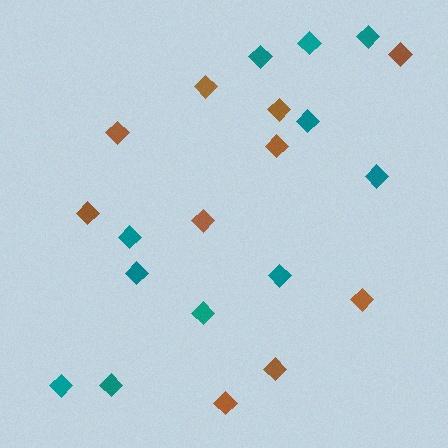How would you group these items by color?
There are 2 groups: one group of brown diamonds (10) and one group of teal diamonds (11).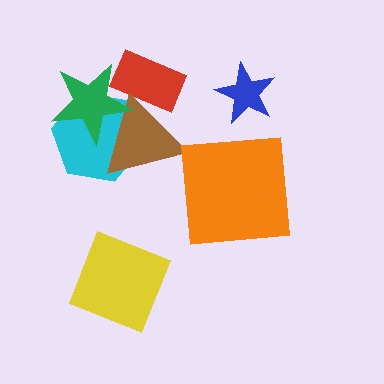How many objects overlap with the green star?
3 objects overlap with the green star.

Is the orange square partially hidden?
No, no other shape covers it.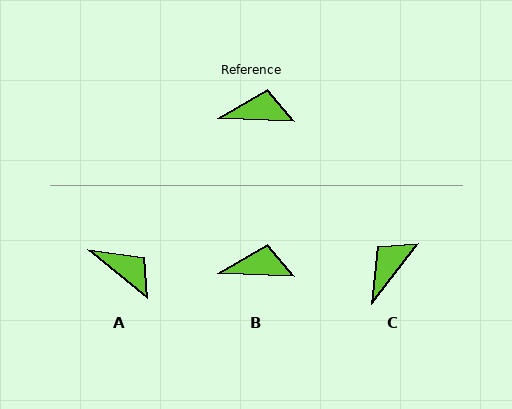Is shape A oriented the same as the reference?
No, it is off by about 38 degrees.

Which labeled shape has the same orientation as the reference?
B.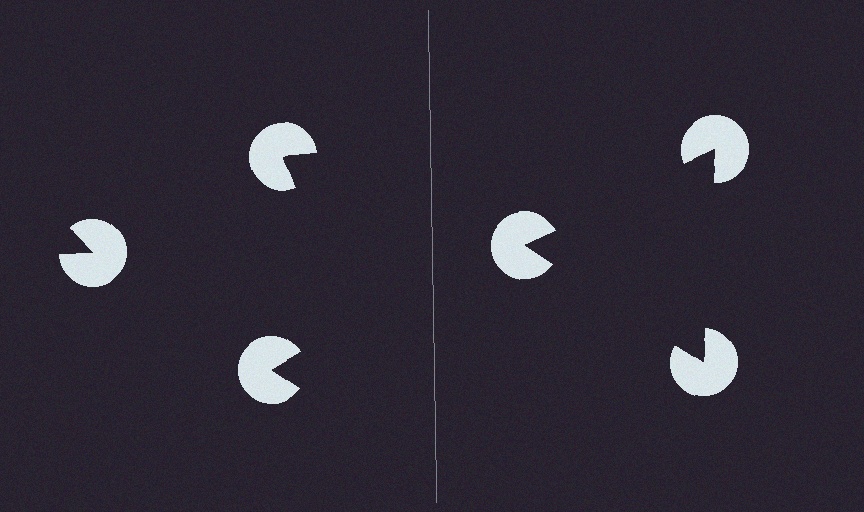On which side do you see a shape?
An illusory triangle appears on the right side. On the left side the wedge cuts are rotated, so no coherent shape forms.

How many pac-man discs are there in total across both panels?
6 — 3 on each side.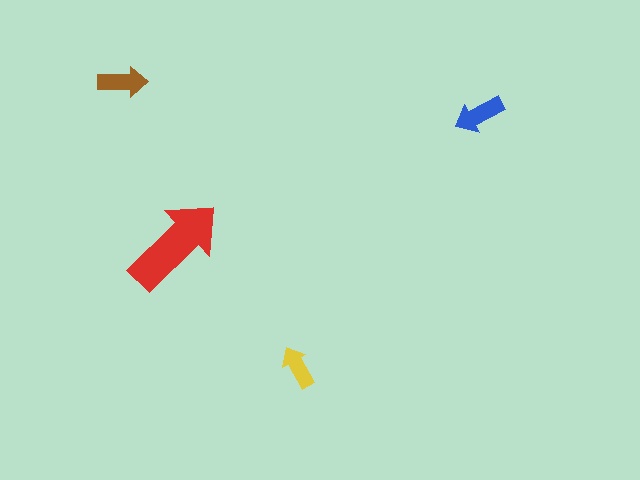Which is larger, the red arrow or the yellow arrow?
The red one.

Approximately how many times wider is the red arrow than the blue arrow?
About 2 times wider.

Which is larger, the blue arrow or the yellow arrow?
The blue one.